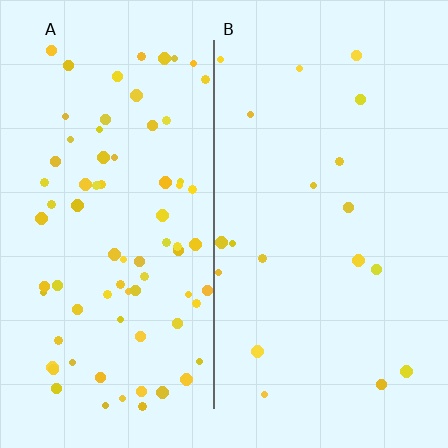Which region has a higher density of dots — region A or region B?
A (the left).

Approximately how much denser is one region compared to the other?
Approximately 4.1× — region A over region B.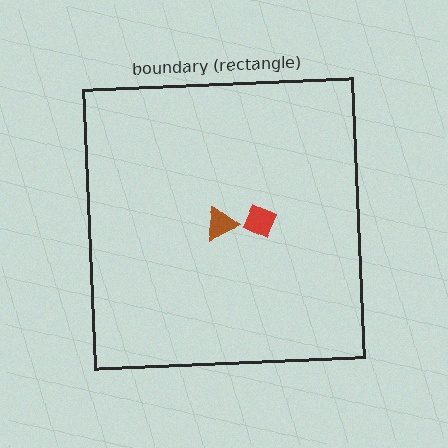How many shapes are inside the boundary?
2 inside, 0 outside.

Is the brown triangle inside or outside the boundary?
Inside.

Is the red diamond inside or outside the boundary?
Inside.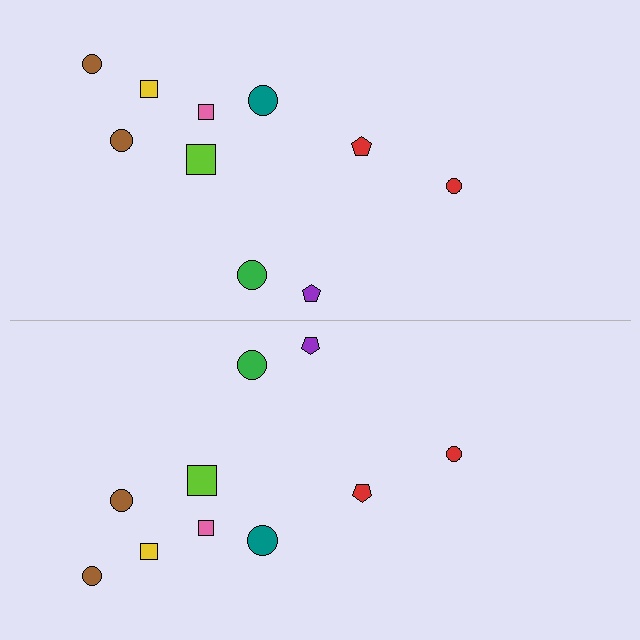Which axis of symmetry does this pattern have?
The pattern has a horizontal axis of symmetry running through the center of the image.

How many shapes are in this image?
There are 20 shapes in this image.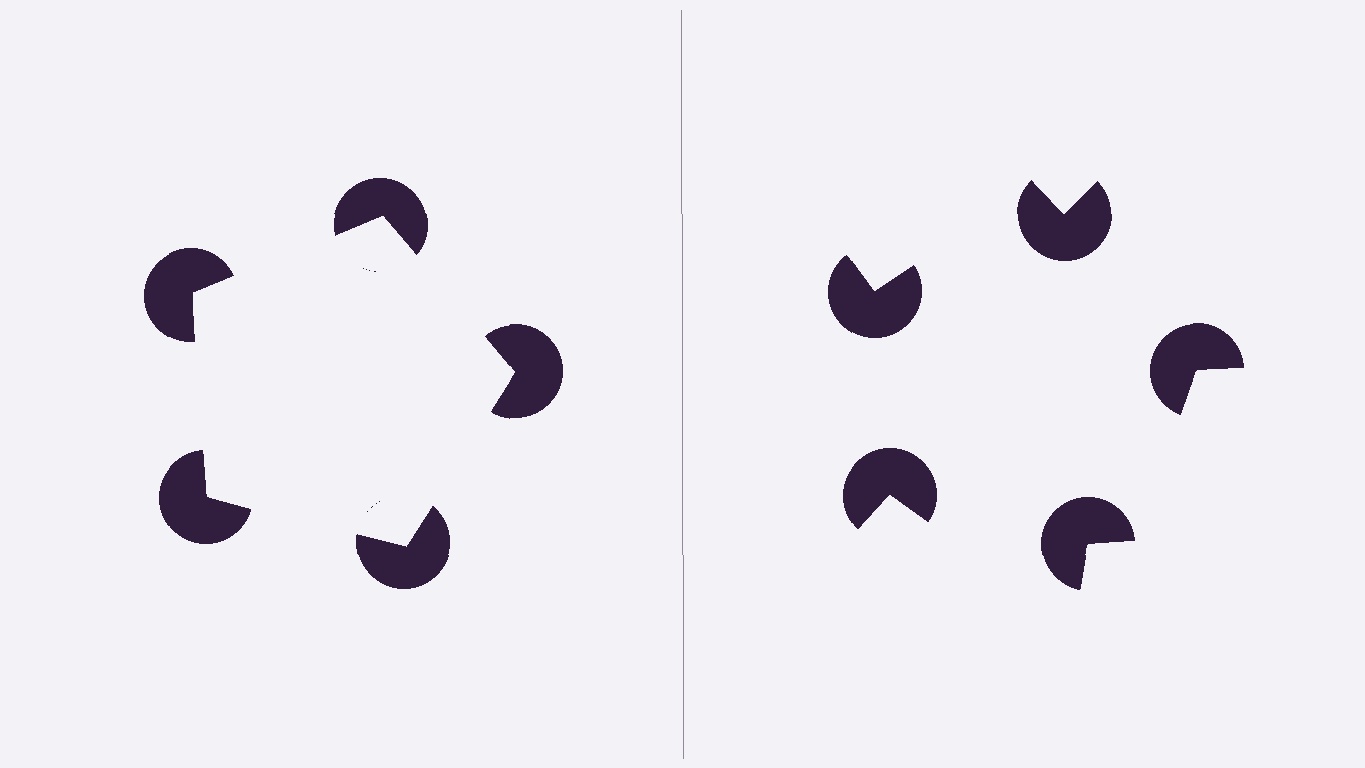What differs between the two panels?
The pac-man discs are positioned identically on both sides; only the wedge orientations differ. On the left they align to a pentagon; on the right they are misaligned.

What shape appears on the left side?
An illusory pentagon.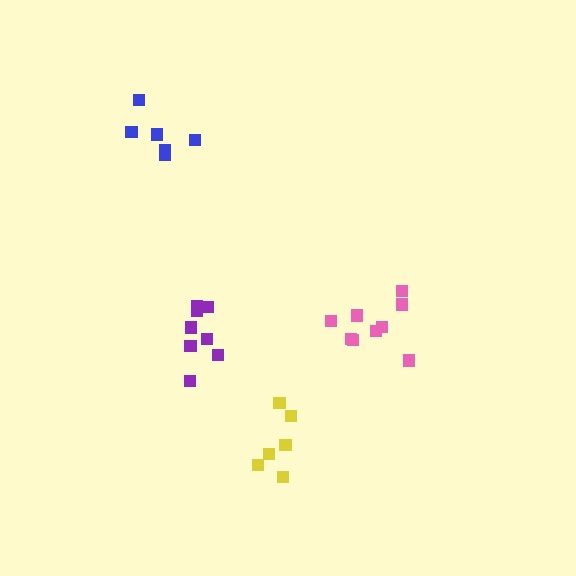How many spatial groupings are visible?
There are 4 spatial groupings.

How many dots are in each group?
Group 1: 6 dots, Group 2: 9 dots, Group 3: 8 dots, Group 4: 6 dots (29 total).